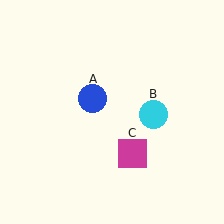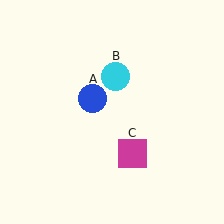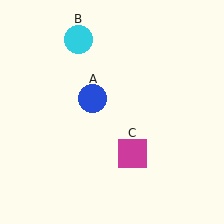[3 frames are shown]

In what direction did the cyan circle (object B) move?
The cyan circle (object B) moved up and to the left.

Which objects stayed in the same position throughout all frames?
Blue circle (object A) and magenta square (object C) remained stationary.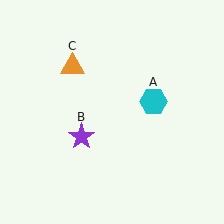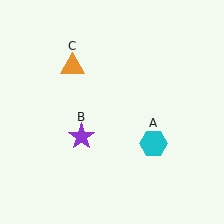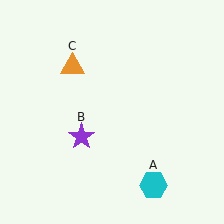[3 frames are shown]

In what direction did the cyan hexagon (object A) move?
The cyan hexagon (object A) moved down.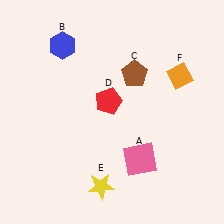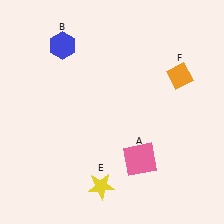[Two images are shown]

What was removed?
The brown pentagon (C), the red pentagon (D) were removed in Image 2.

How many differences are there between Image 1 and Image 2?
There are 2 differences between the two images.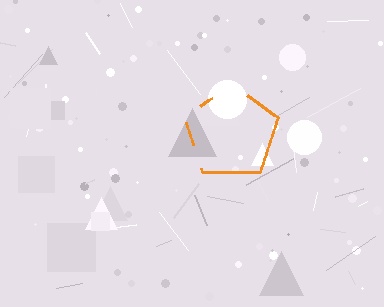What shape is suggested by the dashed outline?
The dashed outline suggests a pentagon.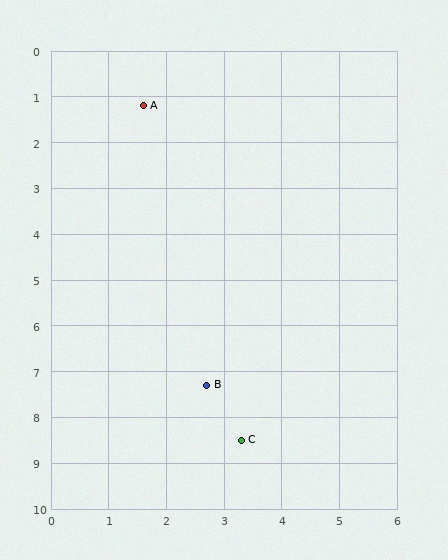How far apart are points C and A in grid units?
Points C and A are about 7.5 grid units apart.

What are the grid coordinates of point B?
Point B is at approximately (2.7, 7.3).